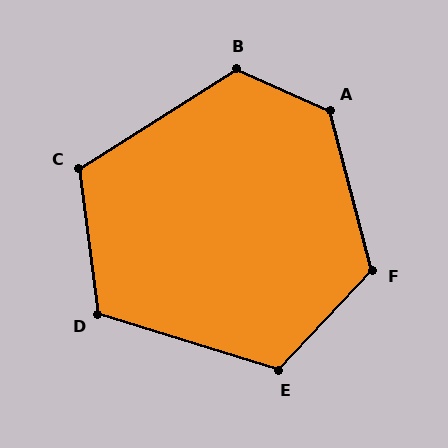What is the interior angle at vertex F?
Approximately 122 degrees (obtuse).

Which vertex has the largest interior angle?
A, at approximately 129 degrees.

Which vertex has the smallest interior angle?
D, at approximately 114 degrees.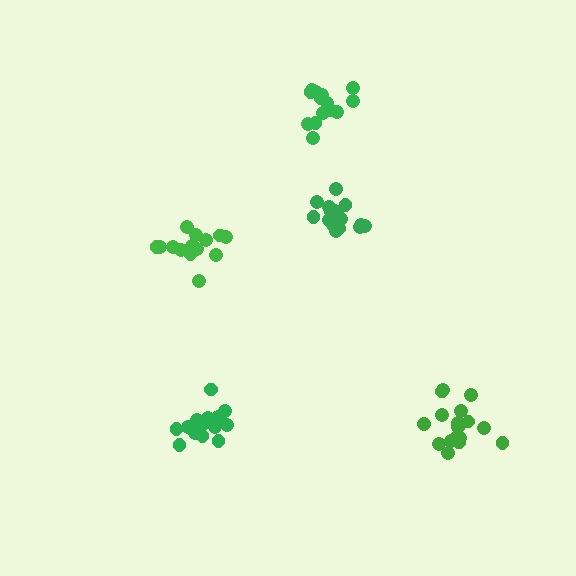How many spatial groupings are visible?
There are 5 spatial groupings.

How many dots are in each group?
Group 1: 16 dots, Group 2: 14 dots, Group 3: 16 dots, Group 4: 18 dots, Group 5: 14 dots (78 total).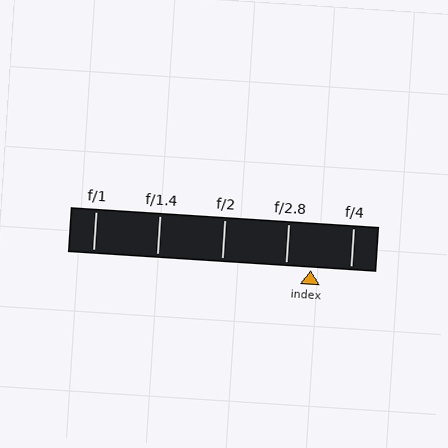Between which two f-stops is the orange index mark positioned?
The index mark is between f/2.8 and f/4.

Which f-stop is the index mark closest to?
The index mark is closest to f/2.8.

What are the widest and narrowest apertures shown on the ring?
The widest aperture shown is f/1 and the narrowest is f/4.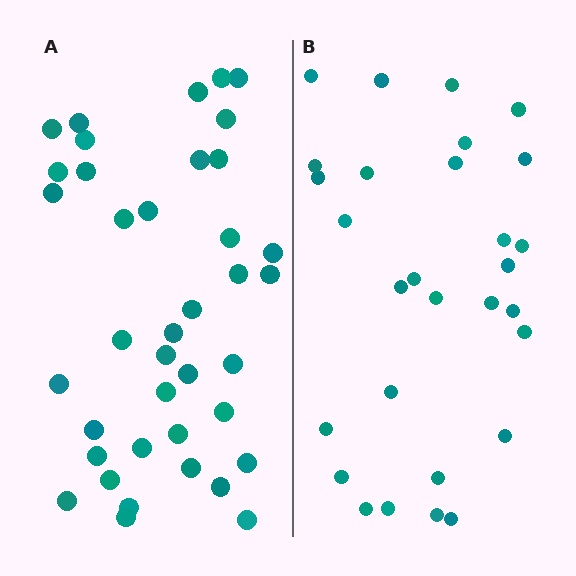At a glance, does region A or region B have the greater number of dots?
Region A (the left region) has more dots.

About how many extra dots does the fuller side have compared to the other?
Region A has roughly 10 or so more dots than region B.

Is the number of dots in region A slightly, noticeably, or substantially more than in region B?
Region A has noticeably more, but not dramatically so. The ratio is roughly 1.3 to 1.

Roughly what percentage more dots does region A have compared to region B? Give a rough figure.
About 35% more.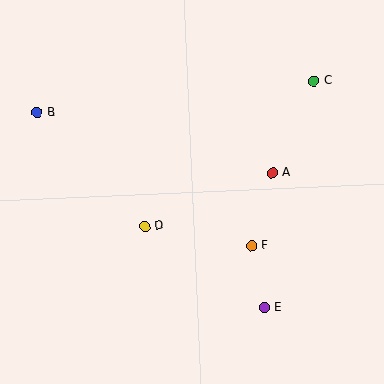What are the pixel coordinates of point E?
Point E is at (264, 308).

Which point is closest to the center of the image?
Point D at (145, 226) is closest to the center.